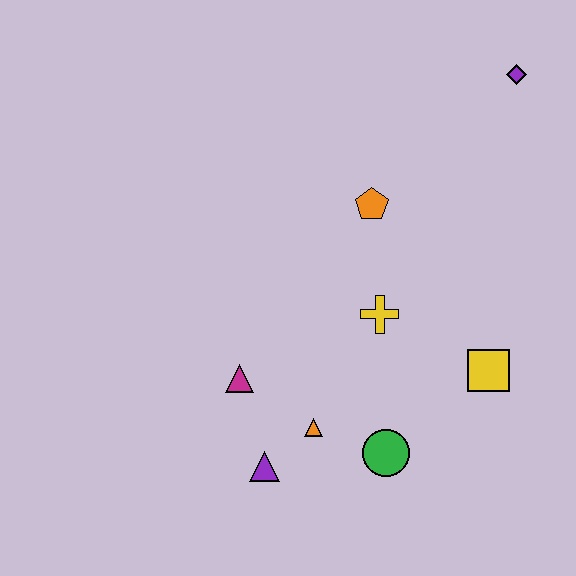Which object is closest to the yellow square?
The yellow cross is closest to the yellow square.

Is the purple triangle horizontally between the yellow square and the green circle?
No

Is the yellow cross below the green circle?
No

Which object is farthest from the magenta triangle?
The purple diamond is farthest from the magenta triangle.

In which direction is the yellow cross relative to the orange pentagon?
The yellow cross is below the orange pentagon.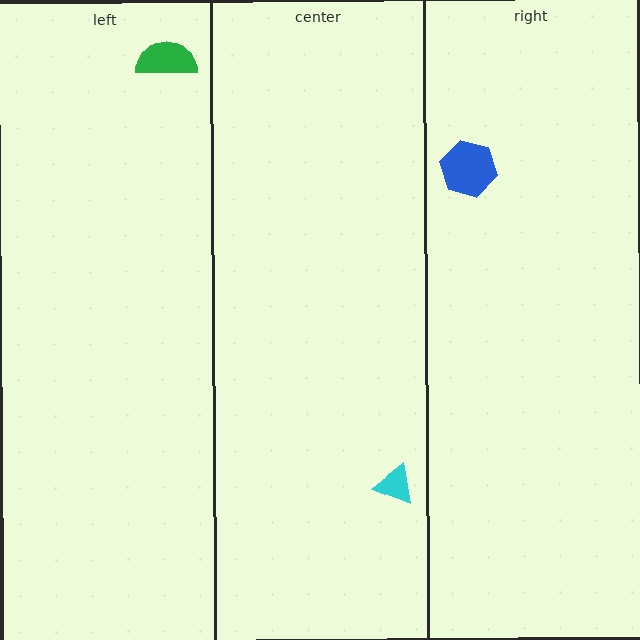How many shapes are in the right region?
1.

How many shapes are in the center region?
1.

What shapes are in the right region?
The blue hexagon.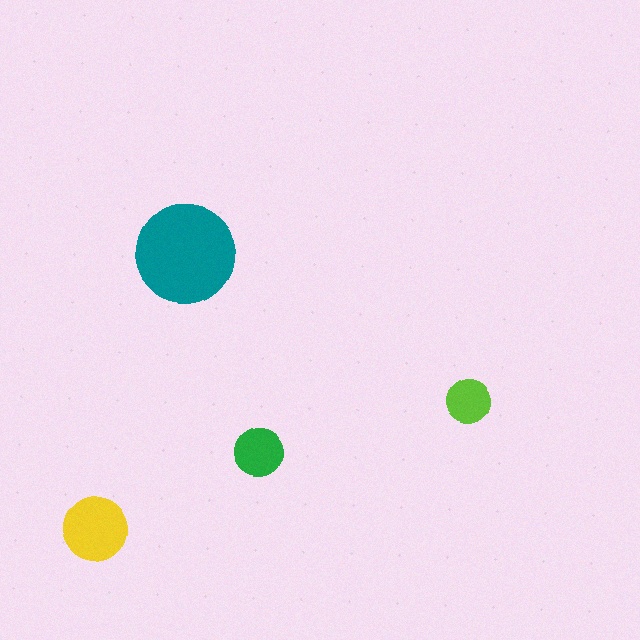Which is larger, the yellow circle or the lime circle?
The yellow one.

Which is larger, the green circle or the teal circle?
The teal one.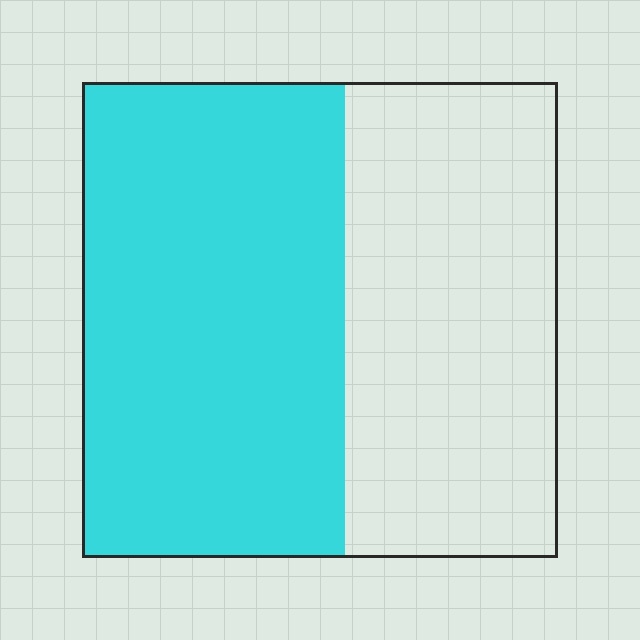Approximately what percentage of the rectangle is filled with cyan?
Approximately 55%.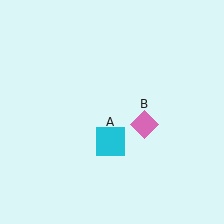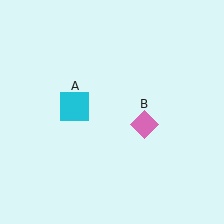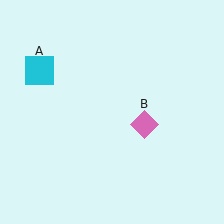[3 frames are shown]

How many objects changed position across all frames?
1 object changed position: cyan square (object A).